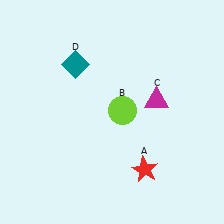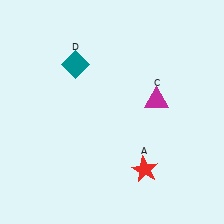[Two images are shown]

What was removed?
The lime circle (B) was removed in Image 2.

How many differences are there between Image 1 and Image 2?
There is 1 difference between the two images.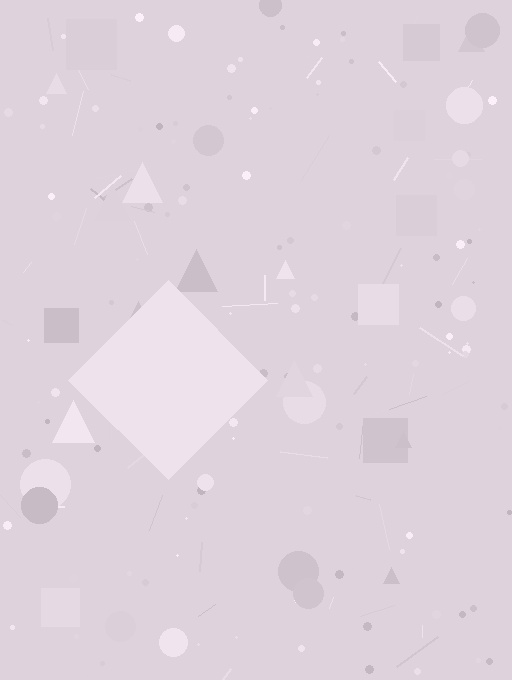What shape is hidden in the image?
A diamond is hidden in the image.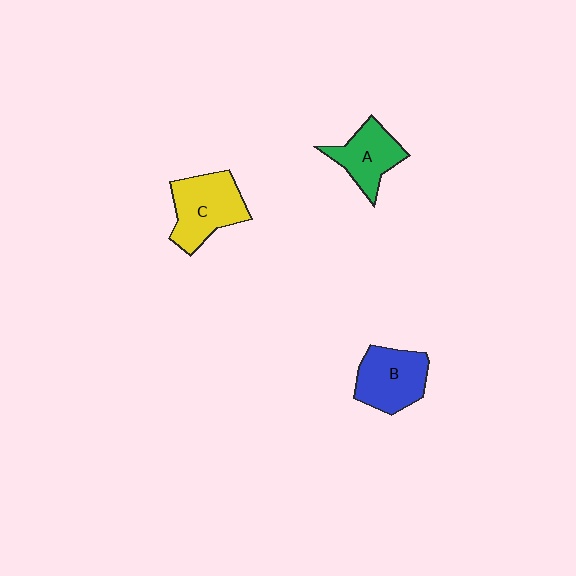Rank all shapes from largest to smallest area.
From largest to smallest: C (yellow), B (blue), A (green).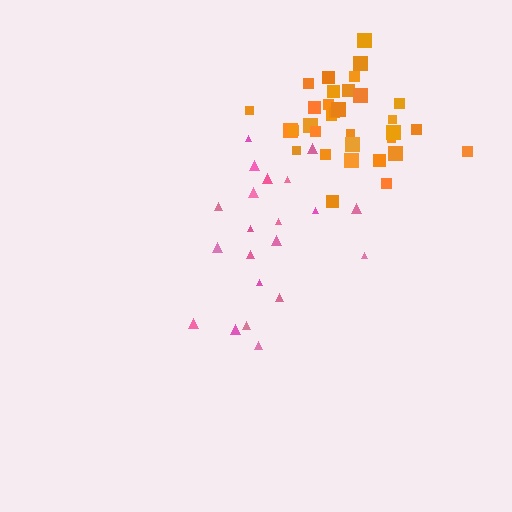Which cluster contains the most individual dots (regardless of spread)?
Orange (33).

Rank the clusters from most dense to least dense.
orange, pink.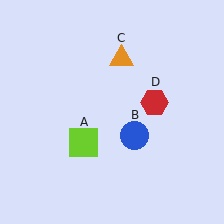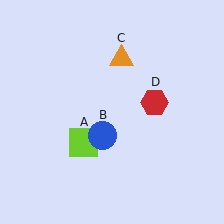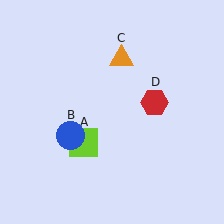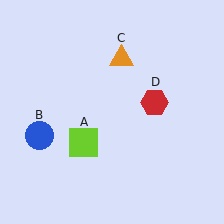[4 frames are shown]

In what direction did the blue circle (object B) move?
The blue circle (object B) moved left.